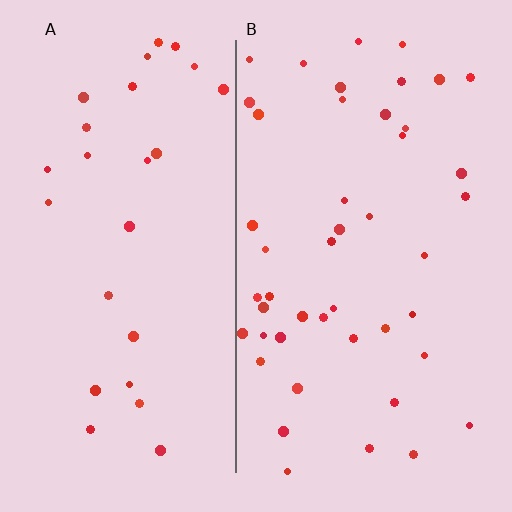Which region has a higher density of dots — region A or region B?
B (the right).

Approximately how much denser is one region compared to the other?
Approximately 1.7× — region B over region A.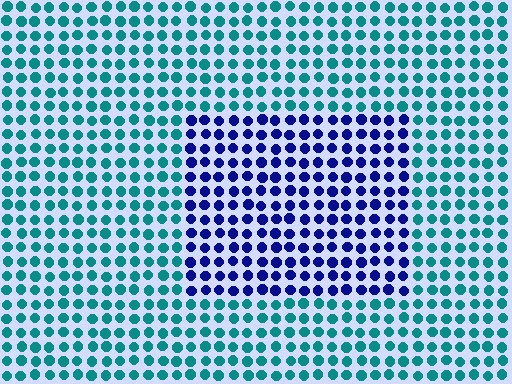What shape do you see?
I see a rectangle.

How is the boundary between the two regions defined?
The boundary is defined purely by a slight shift in hue (about 60 degrees). Spacing, size, and orientation are identical on both sides.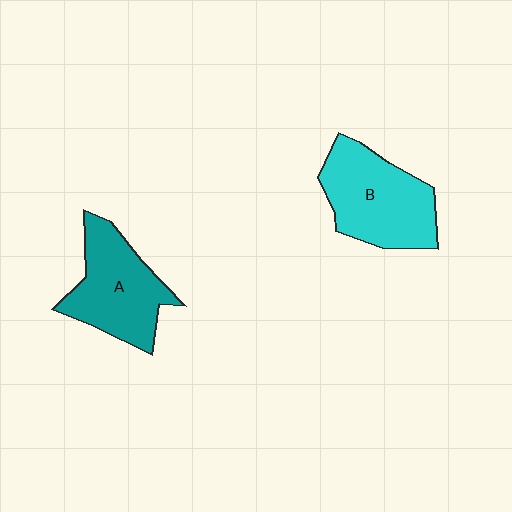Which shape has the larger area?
Shape B (cyan).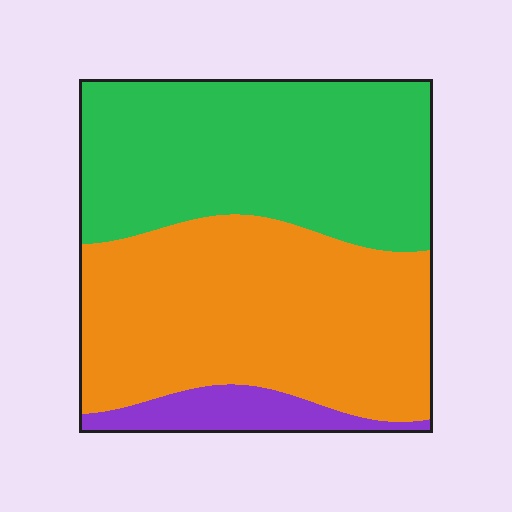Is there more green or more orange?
Orange.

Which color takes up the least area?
Purple, at roughly 10%.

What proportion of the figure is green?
Green covers about 45% of the figure.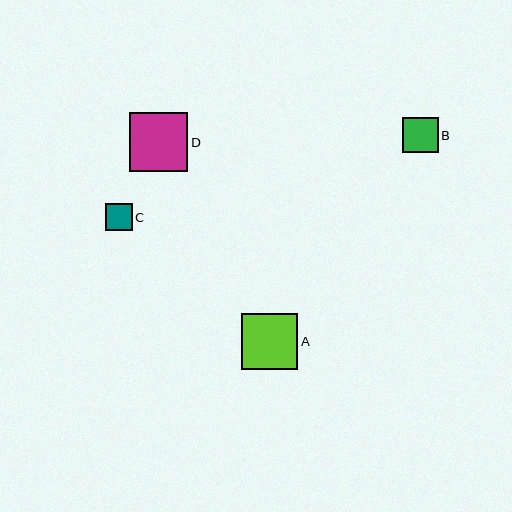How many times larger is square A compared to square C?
Square A is approximately 2.1 times the size of square C.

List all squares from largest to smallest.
From largest to smallest: D, A, B, C.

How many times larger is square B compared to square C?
Square B is approximately 1.3 times the size of square C.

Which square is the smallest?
Square C is the smallest with a size of approximately 27 pixels.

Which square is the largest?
Square D is the largest with a size of approximately 58 pixels.